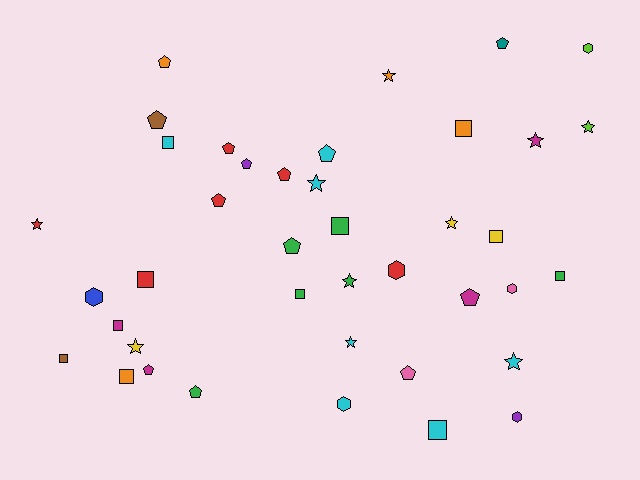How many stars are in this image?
There are 10 stars.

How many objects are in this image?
There are 40 objects.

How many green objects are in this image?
There are 6 green objects.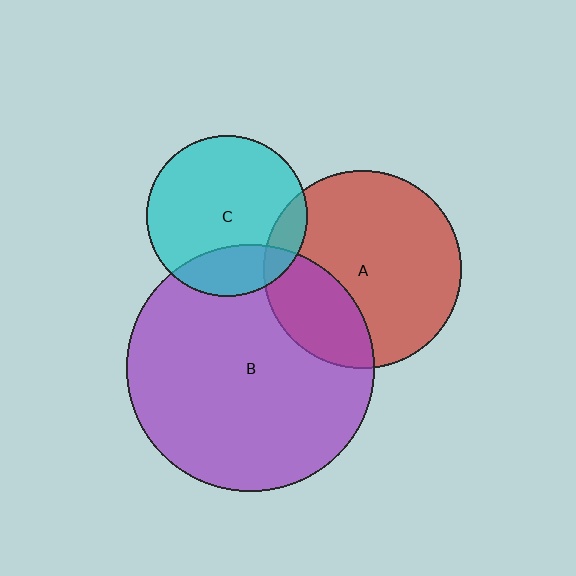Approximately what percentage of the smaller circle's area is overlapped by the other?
Approximately 25%.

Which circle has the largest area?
Circle B (purple).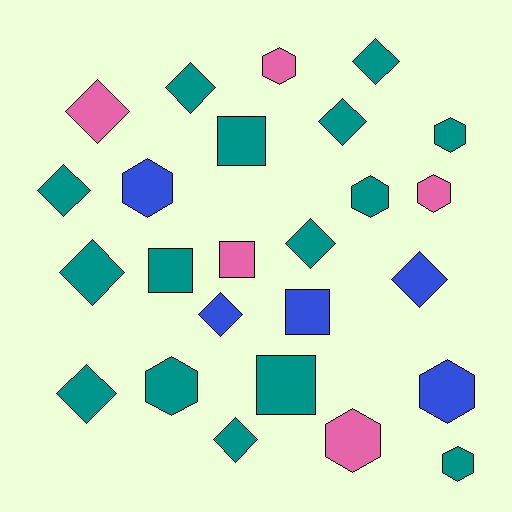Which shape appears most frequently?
Diamond, with 11 objects.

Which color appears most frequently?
Teal, with 15 objects.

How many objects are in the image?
There are 25 objects.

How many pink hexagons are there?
There are 3 pink hexagons.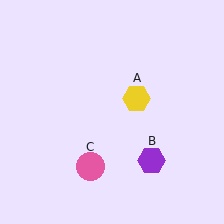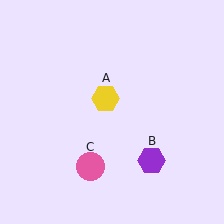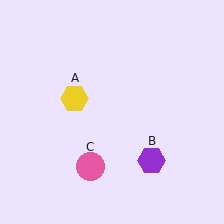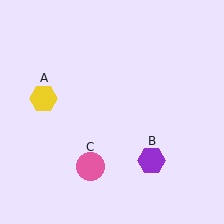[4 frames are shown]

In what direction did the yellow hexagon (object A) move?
The yellow hexagon (object A) moved left.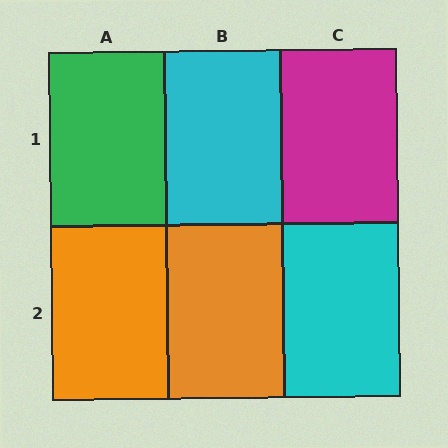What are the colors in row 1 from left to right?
Green, cyan, magenta.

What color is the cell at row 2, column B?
Orange.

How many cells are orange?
2 cells are orange.